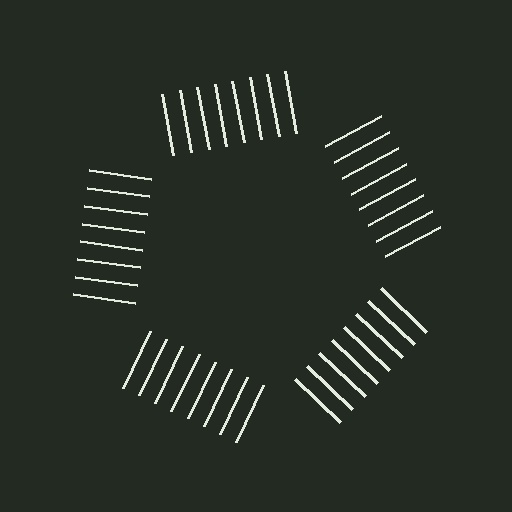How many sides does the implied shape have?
5 sides — the line-ends trace a pentagon.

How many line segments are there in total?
40 — 8 along each of the 5 edges.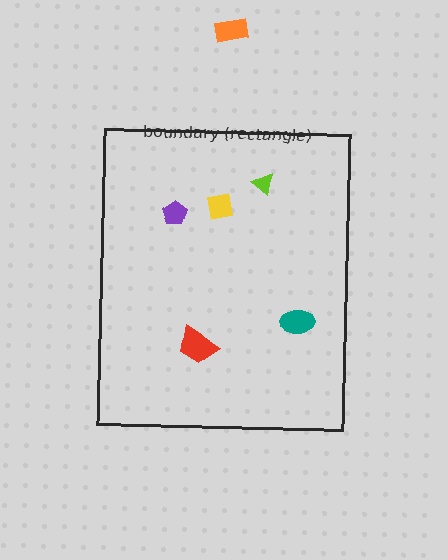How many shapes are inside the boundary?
5 inside, 1 outside.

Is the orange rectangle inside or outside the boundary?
Outside.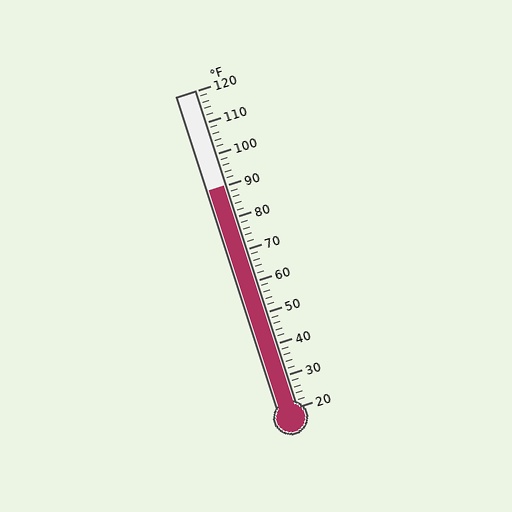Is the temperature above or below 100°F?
The temperature is below 100°F.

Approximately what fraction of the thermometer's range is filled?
The thermometer is filled to approximately 70% of its range.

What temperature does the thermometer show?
The thermometer shows approximately 90°F.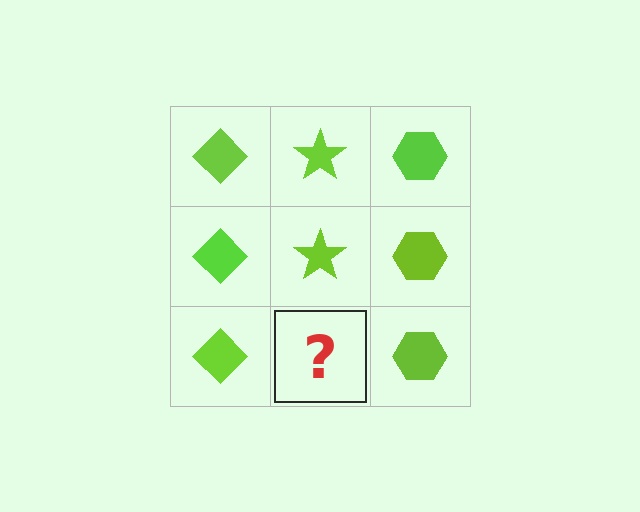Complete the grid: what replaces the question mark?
The question mark should be replaced with a lime star.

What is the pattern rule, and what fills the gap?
The rule is that each column has a consistent shape. The gap should be filled with a lime star.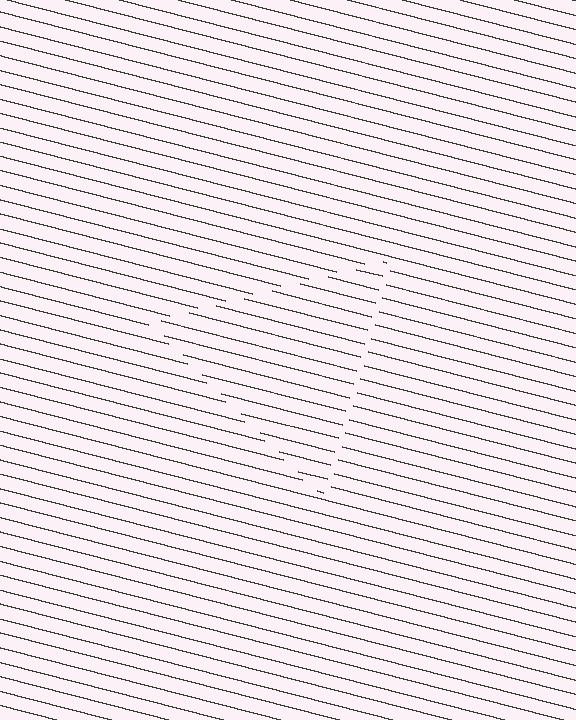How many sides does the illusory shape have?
3 sides — the line-ends trace a triangle.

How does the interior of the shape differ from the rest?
The interior of the shape contains the same grating, shifted by half a period — the contour is defined by the phase discontinuity where line-ends from the inner and outer gratings abut.